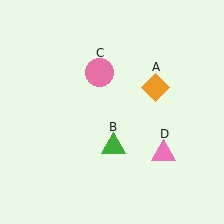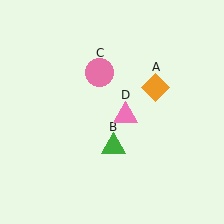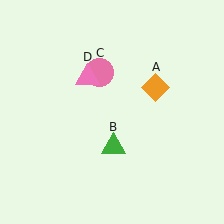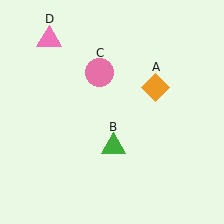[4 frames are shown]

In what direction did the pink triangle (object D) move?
The pink triangle (object D) moved up and to the left.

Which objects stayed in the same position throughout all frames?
Orange diamond (object A) and green triangle (object B) and pink circle (object C) remained stationary.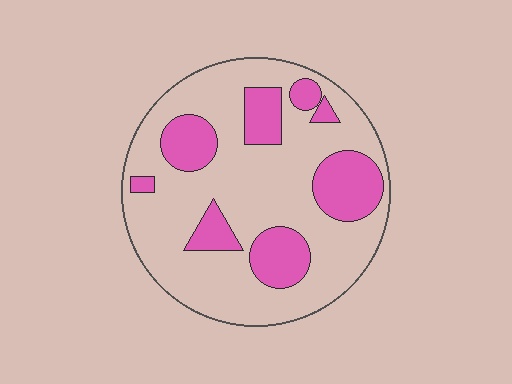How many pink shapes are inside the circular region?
8.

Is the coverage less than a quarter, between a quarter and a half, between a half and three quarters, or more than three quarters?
Between a quarter and a half.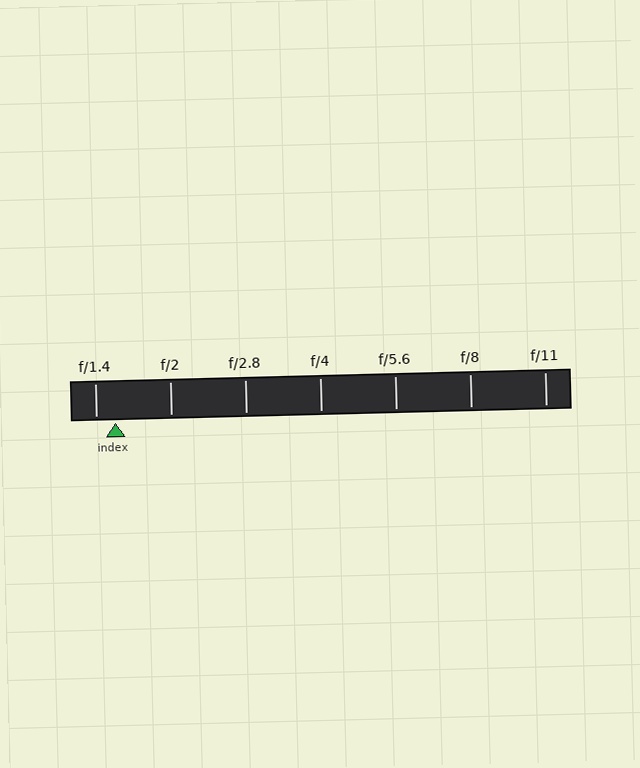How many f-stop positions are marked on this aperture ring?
There are 7 f-stop positions marked.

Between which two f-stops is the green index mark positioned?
The index mark is between f/1.4 and f/2.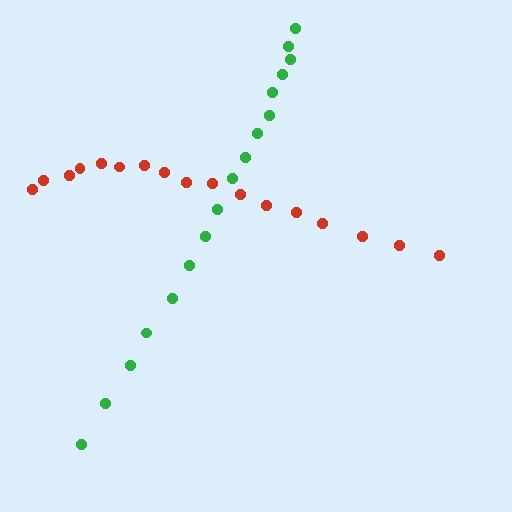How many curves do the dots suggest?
There are 2 distinct paths.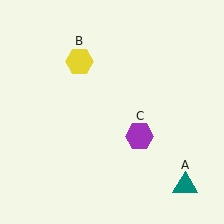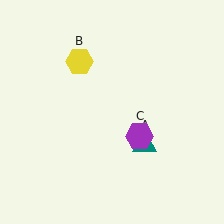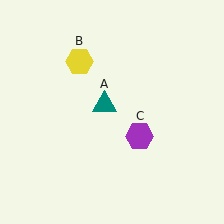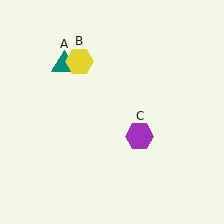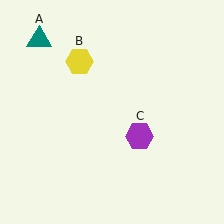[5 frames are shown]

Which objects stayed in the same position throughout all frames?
Yellow hexagon (object B) and purple hexagon (object C) remained stationary.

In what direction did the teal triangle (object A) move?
The teal triangle (object A) moved up and to the left.